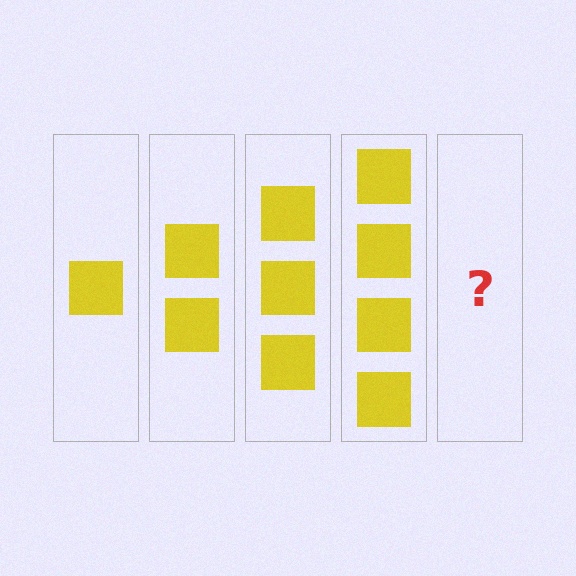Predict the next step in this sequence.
The next step is 5 squares.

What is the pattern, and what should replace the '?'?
The pattern is that each step adds one more square. The '?' should be 5 squares.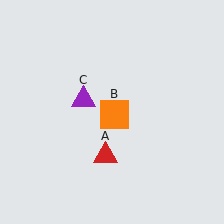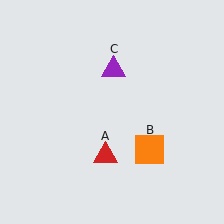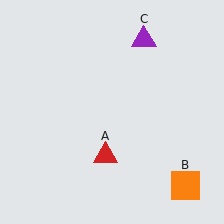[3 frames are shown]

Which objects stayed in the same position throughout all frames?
Red triangle (object A) remained stationary.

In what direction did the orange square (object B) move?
The orange square (object B) moved down and to the right.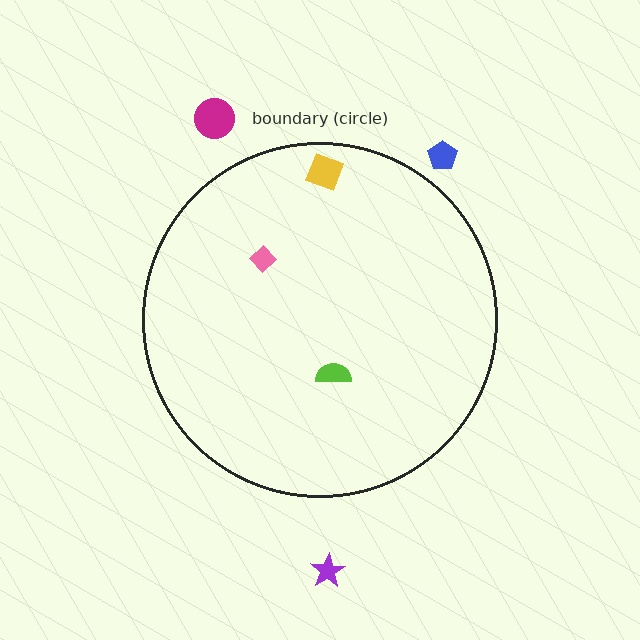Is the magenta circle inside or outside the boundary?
Outside.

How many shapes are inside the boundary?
3 inside, 3 outside.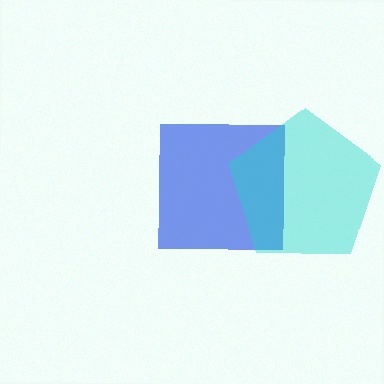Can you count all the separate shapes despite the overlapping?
Yes, there are 2 separate shapes.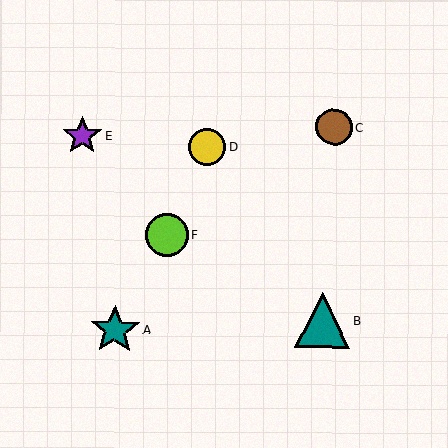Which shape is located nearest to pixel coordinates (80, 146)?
The purple star (labeled E) at (83, 136) is nearest to that location.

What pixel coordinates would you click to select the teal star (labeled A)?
Click at (115, 330) to select the teal star A.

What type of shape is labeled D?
Shape D is a yellow circle.